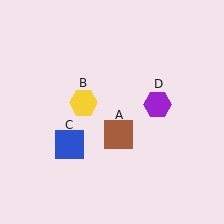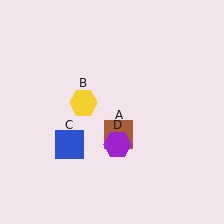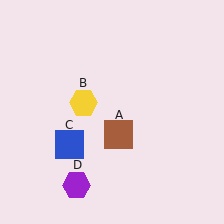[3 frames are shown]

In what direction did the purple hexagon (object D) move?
The purple hexagon (object D) moved down and to the left.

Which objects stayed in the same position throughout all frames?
Brown square (object A) and yellow hexagon (object B) and blue square (object C) remained stationary.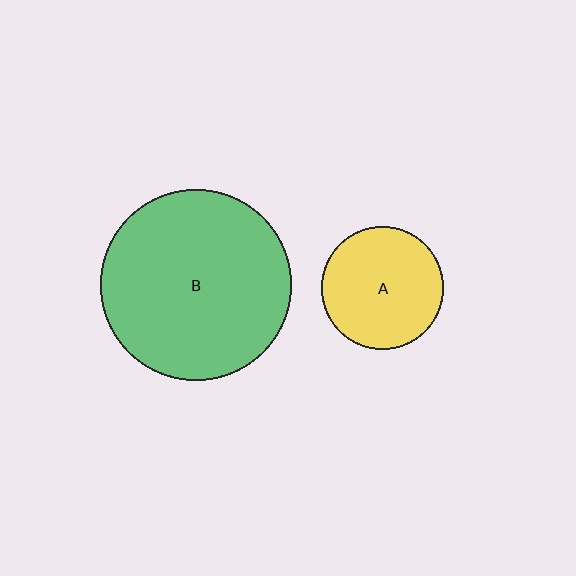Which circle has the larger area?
Circle B (green).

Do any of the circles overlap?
No, none of the circles overlap.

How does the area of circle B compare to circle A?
Approximately 2.4 times.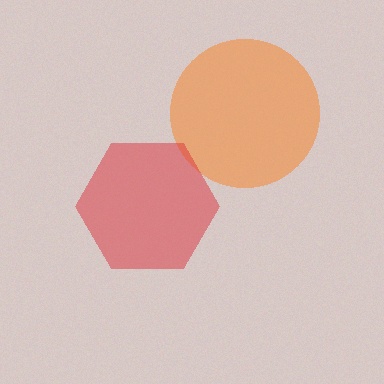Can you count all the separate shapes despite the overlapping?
Yes, there are 2 separate shapes.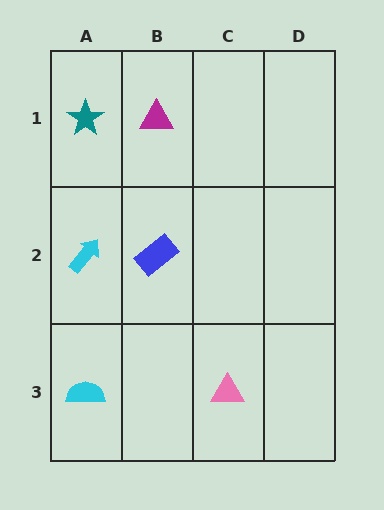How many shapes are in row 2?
2 shapes.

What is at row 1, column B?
A magenta triangle.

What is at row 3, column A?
A cyan semicircle.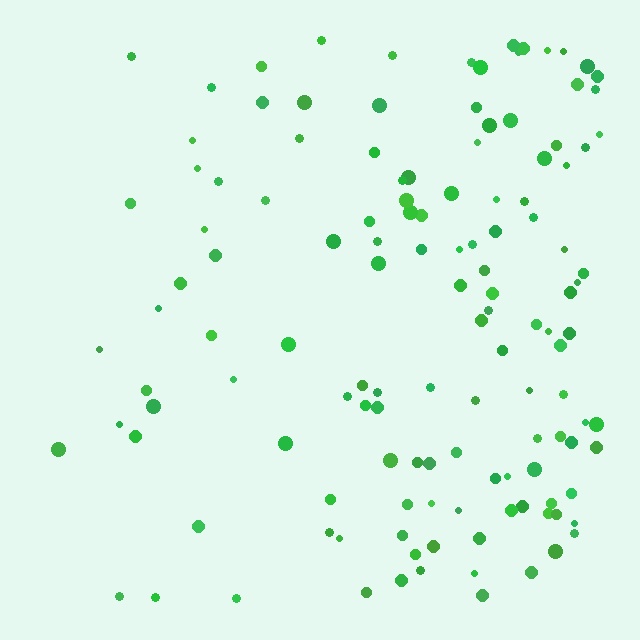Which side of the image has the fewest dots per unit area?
The left.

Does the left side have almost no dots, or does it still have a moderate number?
Still a moderate number, just noticeably fewer than the right.